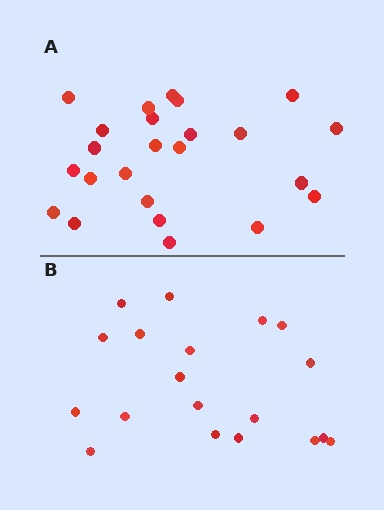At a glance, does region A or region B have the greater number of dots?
Region A (the top region) has more dots.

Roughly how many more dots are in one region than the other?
Region A has about 5 more dots than region B.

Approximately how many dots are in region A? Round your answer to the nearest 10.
About 20 dots. (The exact count is 24, which rounds to 20.)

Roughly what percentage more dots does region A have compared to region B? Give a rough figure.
About 25% more.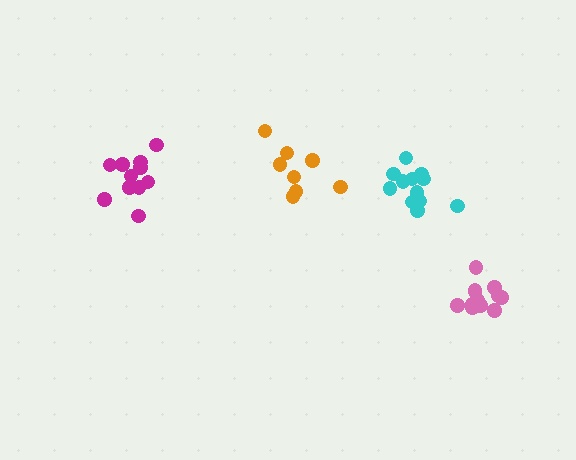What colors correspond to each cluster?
The clusters are colored: orange, magenta, cyan, pink.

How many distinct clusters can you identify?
There are 4 distinct clusters.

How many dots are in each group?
Group 1: 8 dots, Group 2: 11 dots, Group 3: 12 dots, Group 4: 14 dots (45 total).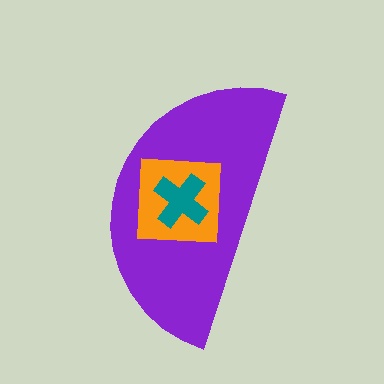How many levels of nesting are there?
3.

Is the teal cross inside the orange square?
Yes.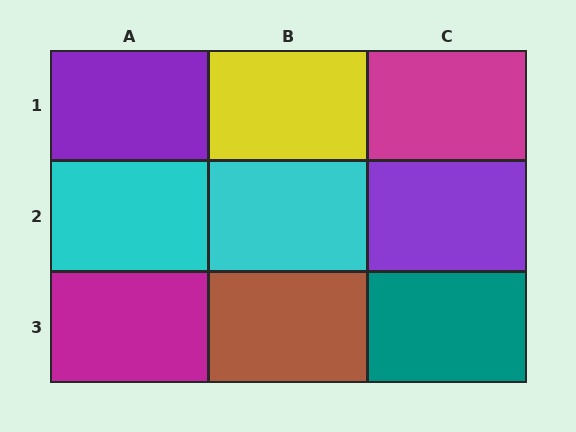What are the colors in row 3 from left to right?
Magenta, brown, teal.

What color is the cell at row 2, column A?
Cyan.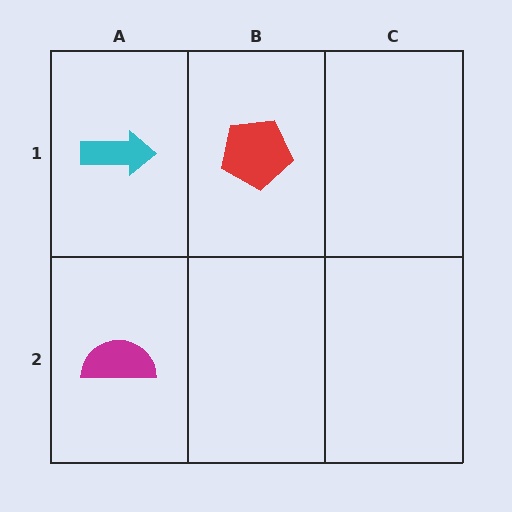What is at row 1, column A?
A cyan arrow.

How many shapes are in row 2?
1 shape.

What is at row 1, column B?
A red pentagon.